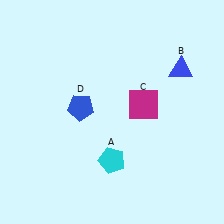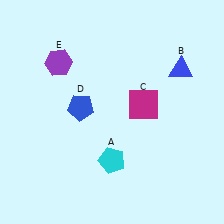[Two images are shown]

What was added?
A purple hexagon (E) was added in Image 2.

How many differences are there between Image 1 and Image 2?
There is 1 difference between the two images.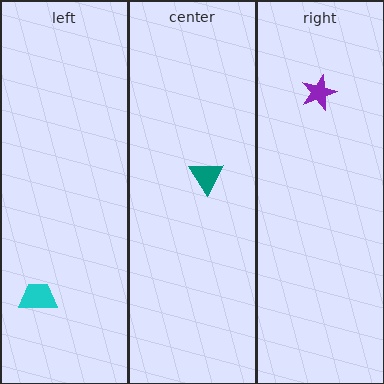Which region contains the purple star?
The right region.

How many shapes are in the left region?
1.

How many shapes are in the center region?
1.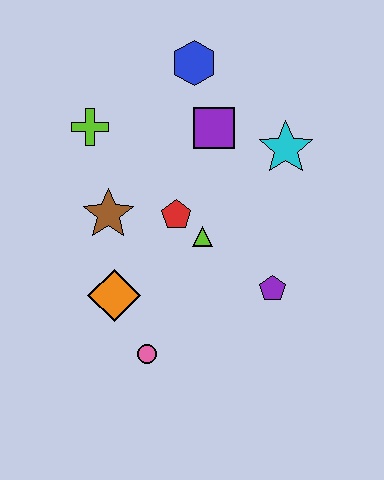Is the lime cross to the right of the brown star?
No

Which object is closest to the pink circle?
The orange diamond is closest to the pink circle.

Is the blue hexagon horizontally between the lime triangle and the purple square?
No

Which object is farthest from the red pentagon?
The blue hexagon is farthest from the red pentagon.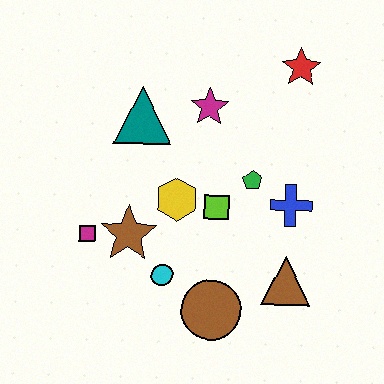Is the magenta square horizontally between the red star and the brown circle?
No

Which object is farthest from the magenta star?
The brown circle is farthest from the magenta star.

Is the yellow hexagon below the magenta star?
Yes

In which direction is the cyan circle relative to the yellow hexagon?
The cyan circle is below the yellow hexagon.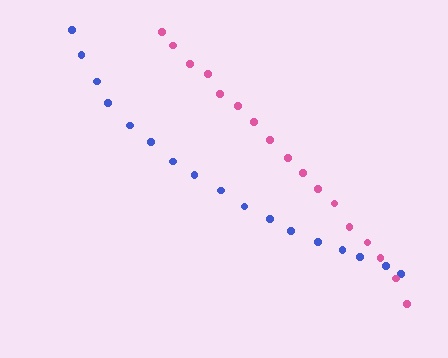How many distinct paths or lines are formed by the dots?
There are 2 distinct paths.